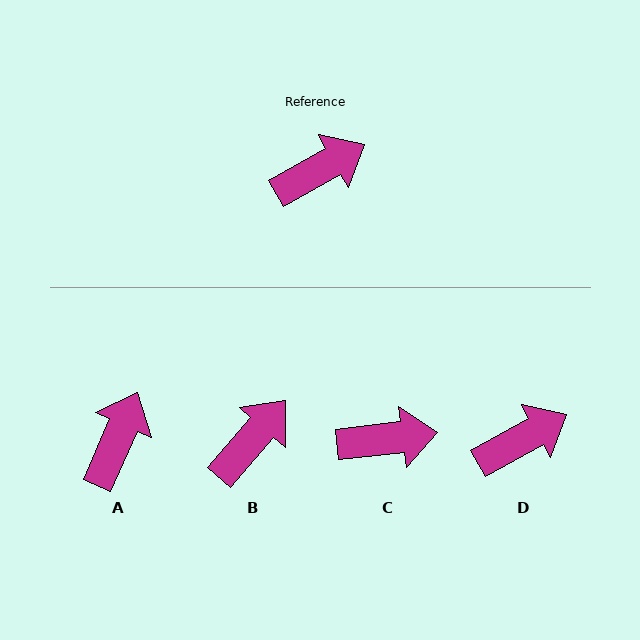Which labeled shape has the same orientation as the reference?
D.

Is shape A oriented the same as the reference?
No, it is off by about 37 degrees.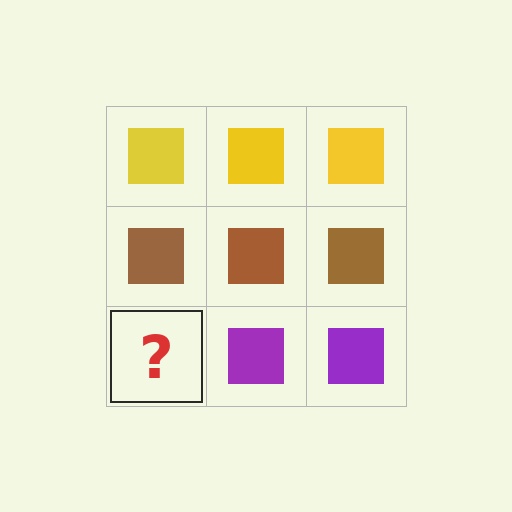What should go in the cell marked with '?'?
The missing cell should contain a purple square.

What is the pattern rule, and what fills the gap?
The rule is that each row has a consistent color. The gap should be filled with a purple square.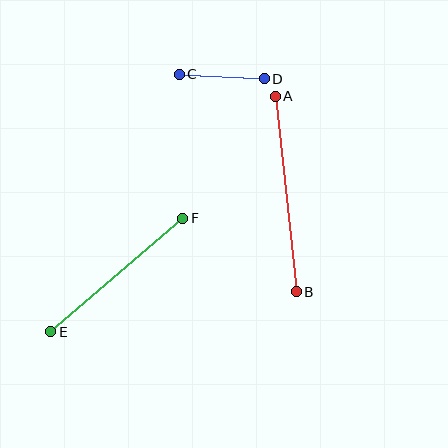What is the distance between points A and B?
The distance is approximately 196 pixels.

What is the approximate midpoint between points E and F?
The midpoint is at approximately (117, 275) pixels.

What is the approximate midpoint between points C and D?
The midpoint is at approximately (222, 77) pixels.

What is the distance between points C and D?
The distance is approximately 85 pixels.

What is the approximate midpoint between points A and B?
The midpoint is at approximately (286, 194) pixels.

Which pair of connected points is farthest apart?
Points A and B are farthest apart.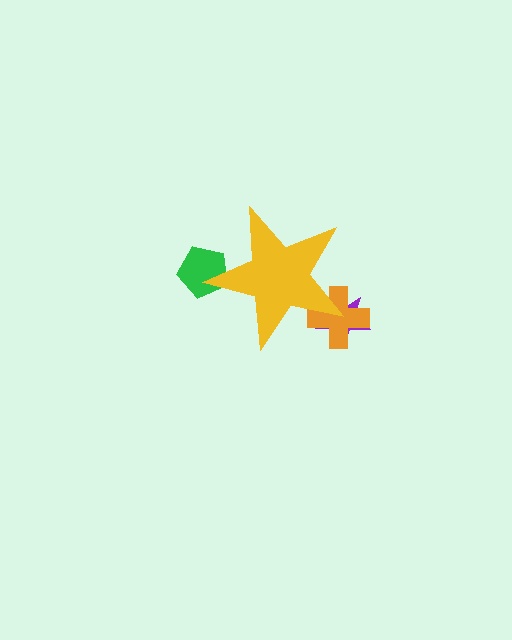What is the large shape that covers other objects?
A yellow star.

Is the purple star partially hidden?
Yes, the purple star is partially hidden behind the yellow star.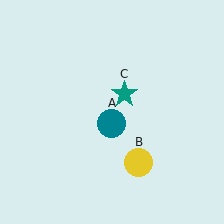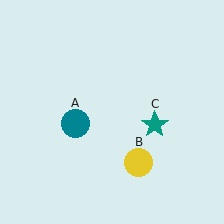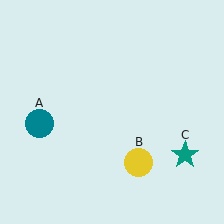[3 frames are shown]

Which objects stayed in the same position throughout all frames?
Yellow circle (object B) remained stationary.